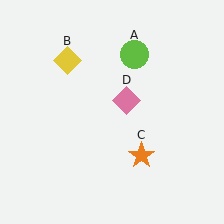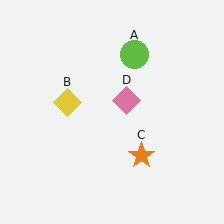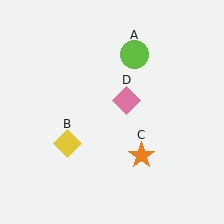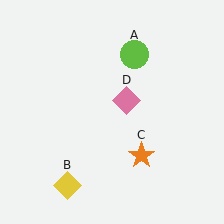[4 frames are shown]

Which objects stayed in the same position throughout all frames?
Lime circle (object A) and orange star (object C) and pink diamond (object D) remained stationary.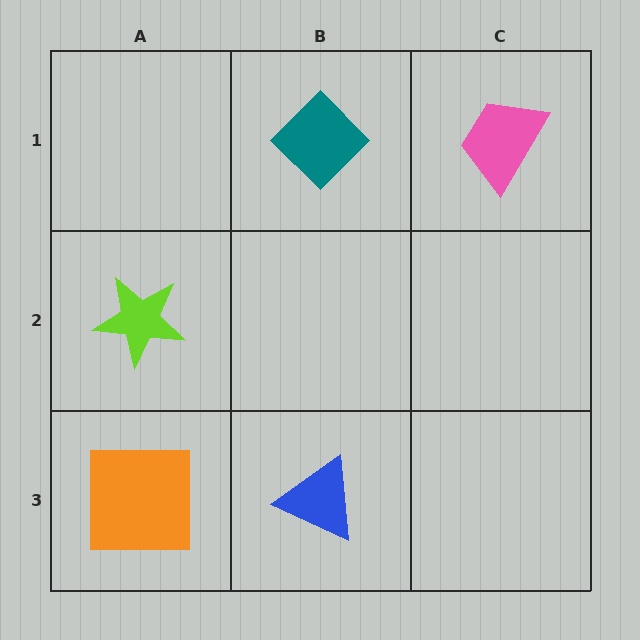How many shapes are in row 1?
2 shapes.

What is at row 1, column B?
A teal diamond.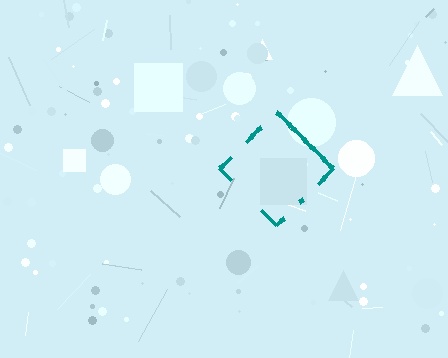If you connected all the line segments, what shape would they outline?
They would outline a diamond.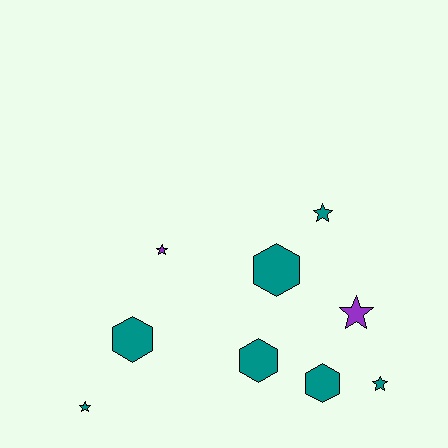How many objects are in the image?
There are 9 objects.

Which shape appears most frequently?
Star, with 5 objects.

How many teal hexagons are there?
There are 4 teal hexagons.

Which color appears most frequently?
Teal, with 7 objects.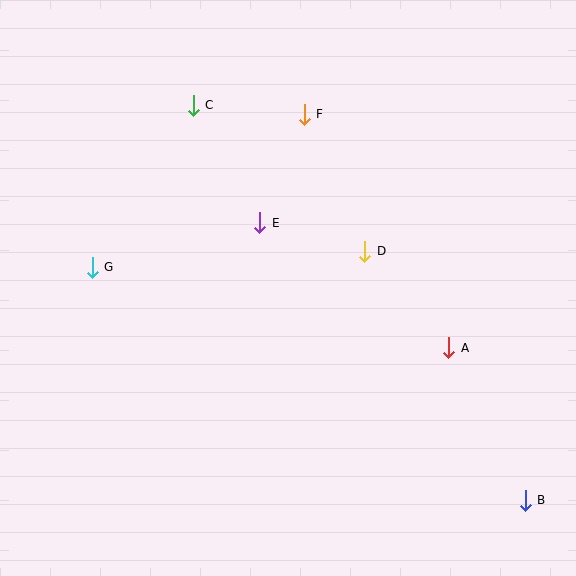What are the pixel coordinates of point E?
Point E is at (260, 223).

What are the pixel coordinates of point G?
Point G is at (92, 267).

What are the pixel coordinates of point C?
Point C is at (193, 105).